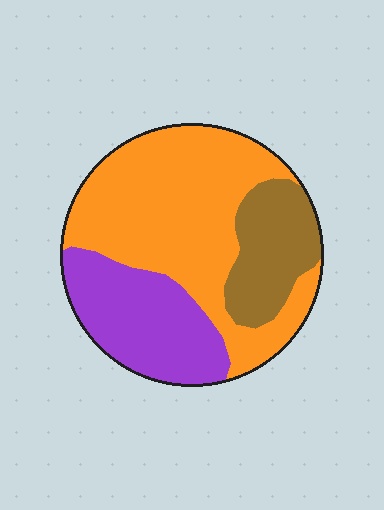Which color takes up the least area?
Brown, at roughly 20%.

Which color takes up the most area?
Orange, at roughly 55%.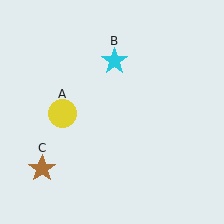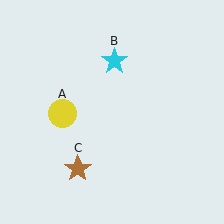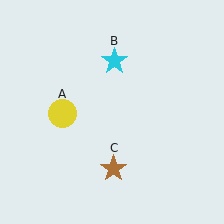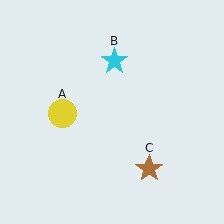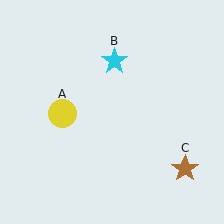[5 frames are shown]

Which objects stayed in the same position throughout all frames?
Yellow circle (object A) and cyan star (object B) remained stationary.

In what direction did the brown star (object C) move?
The brown star (object C) moved right.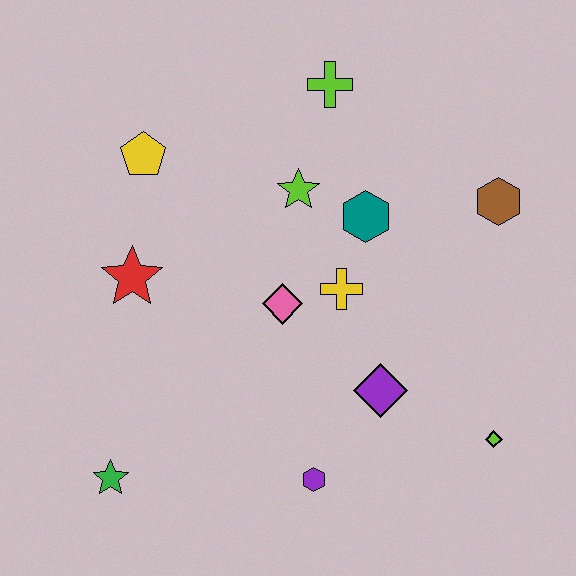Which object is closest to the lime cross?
The lime star is closest to the lime cross.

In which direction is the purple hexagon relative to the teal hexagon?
The purple hexagon is below the teal hexagon.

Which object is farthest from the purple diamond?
The yellow pentagon is farthest from the purple diamond.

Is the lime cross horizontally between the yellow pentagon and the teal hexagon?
Yes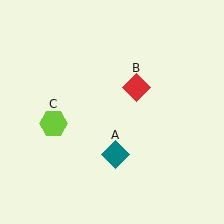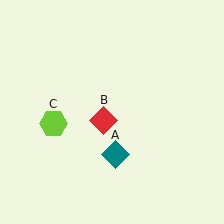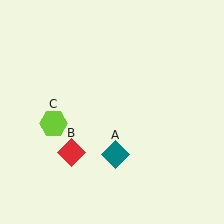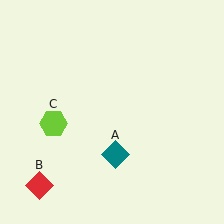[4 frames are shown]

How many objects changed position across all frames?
1 object changed position: red diamond (object B).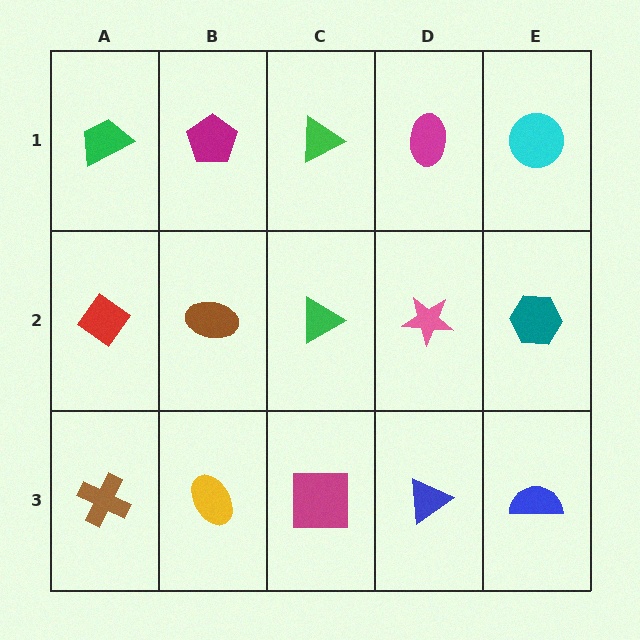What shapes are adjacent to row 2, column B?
A magenta pentagon (row 1, column B), a yellow ellipse (row 3, column B), a red diamond (row 2, column A), a green triangle (row 2, column C).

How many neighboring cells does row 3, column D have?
3.